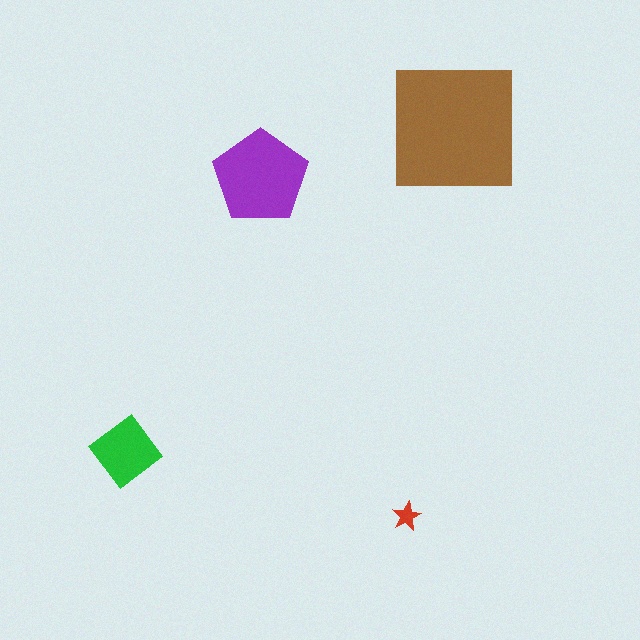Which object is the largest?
The brown square.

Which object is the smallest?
The red star.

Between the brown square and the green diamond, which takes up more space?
The brown square.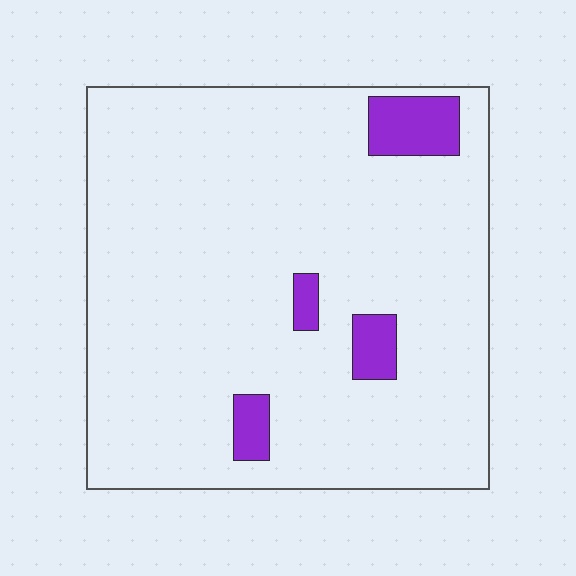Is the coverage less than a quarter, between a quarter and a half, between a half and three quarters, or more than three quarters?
Less than a quarter.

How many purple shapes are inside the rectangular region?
4.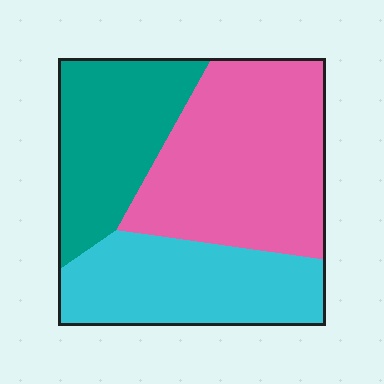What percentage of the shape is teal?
Teal takes up between a quarter and a half of the shape.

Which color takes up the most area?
Pink, at roughly 45%.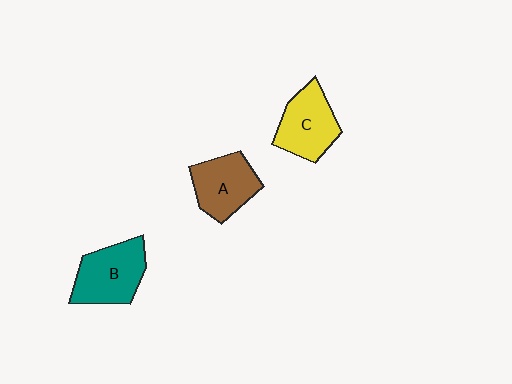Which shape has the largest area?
Shape B (teal).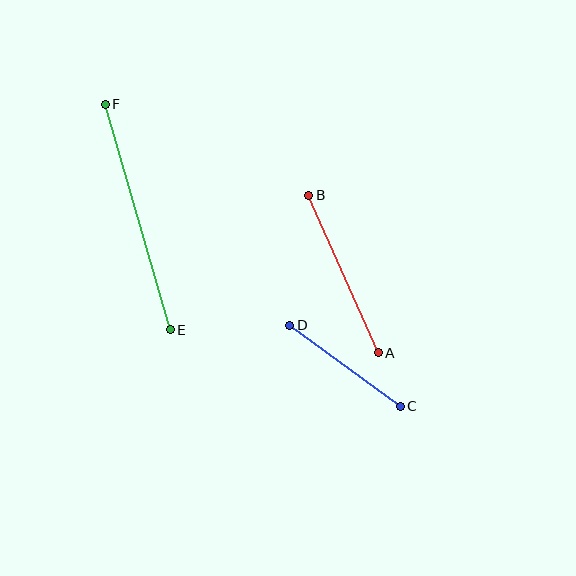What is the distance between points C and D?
The distance is approximately 137 pixels.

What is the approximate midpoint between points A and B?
The midpoint is at approximately (343, 274) pixels.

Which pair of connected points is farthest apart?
Points E and F are farthest apart.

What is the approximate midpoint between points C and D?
The midpoint is at approximately (345, 366) pixels.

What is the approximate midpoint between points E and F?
The midpoint is at approximately (138, 217) pixels.